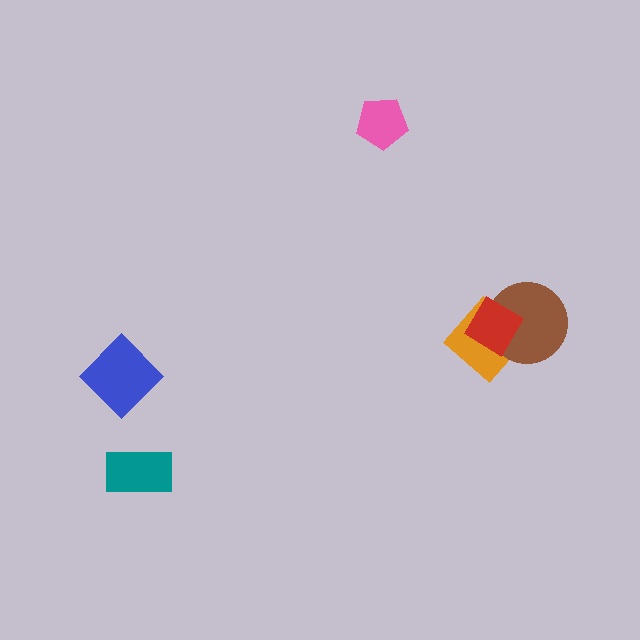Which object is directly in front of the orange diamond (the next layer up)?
The brown circle is directly in front of the orange diamond.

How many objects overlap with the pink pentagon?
0 objects overlap with the pink pentagon.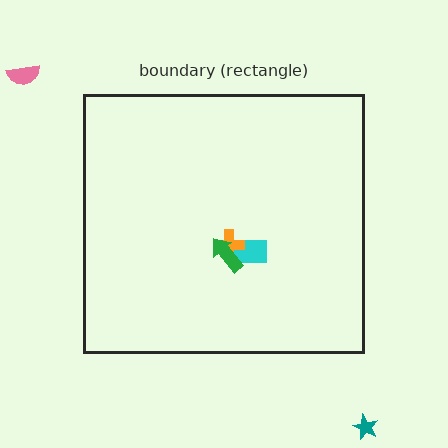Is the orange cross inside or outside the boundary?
Inside.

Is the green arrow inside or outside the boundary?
Inside.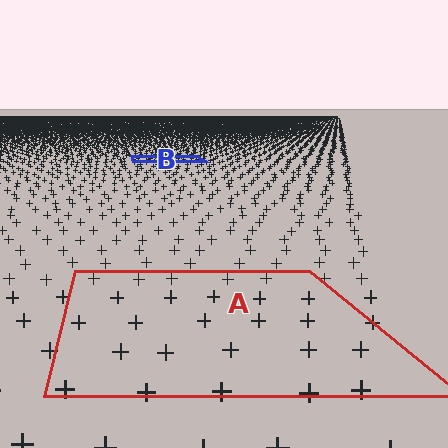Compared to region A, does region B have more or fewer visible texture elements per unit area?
Region B has more texture elements per unit area — they are packed more densely because it is farther away.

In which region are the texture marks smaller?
The texture marks are smaller in region B, because it is farther away.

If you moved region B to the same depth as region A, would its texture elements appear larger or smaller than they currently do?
They would appear larger. At a closer depth, the same texture elements are projected at a bigger on-screen size.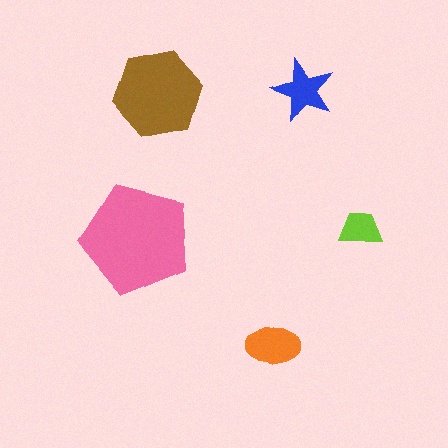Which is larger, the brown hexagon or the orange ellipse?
The brown hexagon.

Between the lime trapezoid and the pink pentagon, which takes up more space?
The pink pentagon.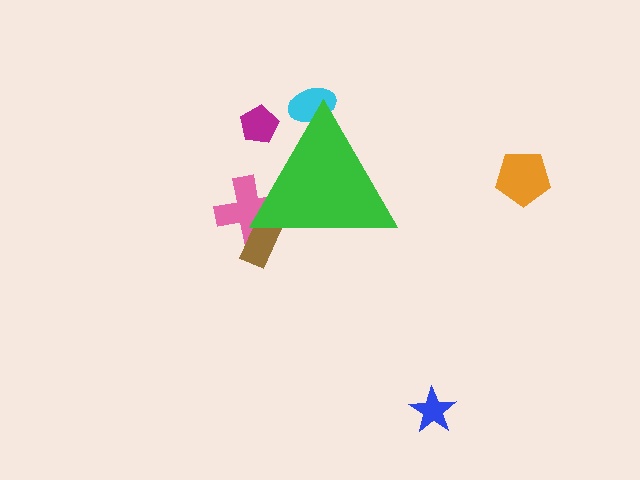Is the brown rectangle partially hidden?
Yes, the brown rectangle is partially hidden behind the green triangle.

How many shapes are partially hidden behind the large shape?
4 shapes are partially hidden.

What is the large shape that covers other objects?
A green triangle.